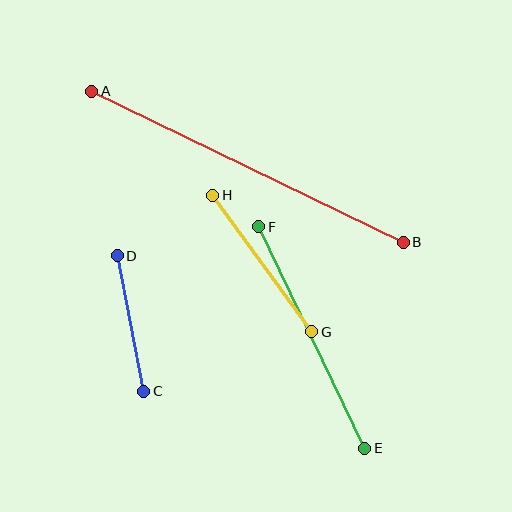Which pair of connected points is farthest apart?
Points A and B are farthest apart.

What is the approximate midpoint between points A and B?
The midpoint is at approximately (248, 167) pixels.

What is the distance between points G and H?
The distance is approximately 169 pixels.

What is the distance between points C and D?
The distance is approximately 138 pixels.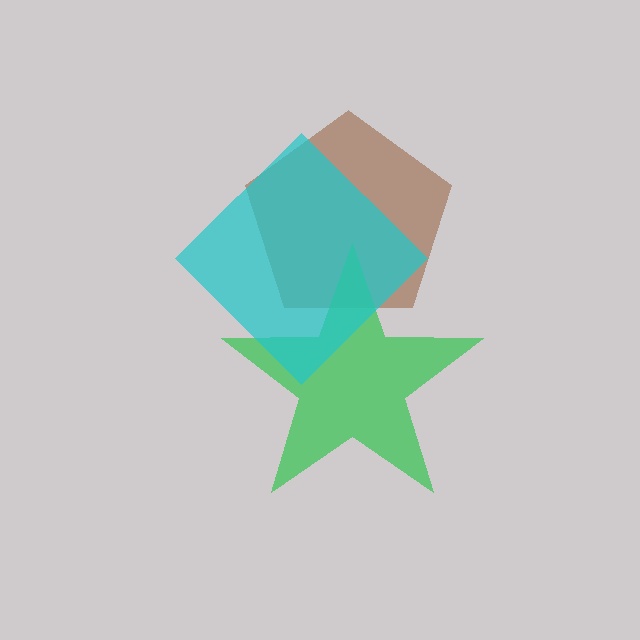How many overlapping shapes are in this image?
There are 3 overlapping shapes in the image.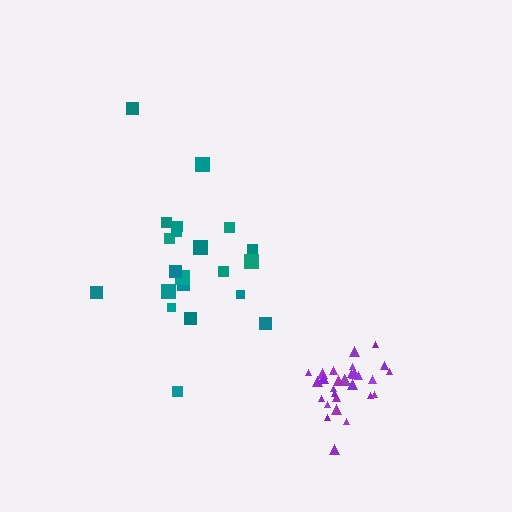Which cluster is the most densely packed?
Purple.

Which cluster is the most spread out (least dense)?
Teal.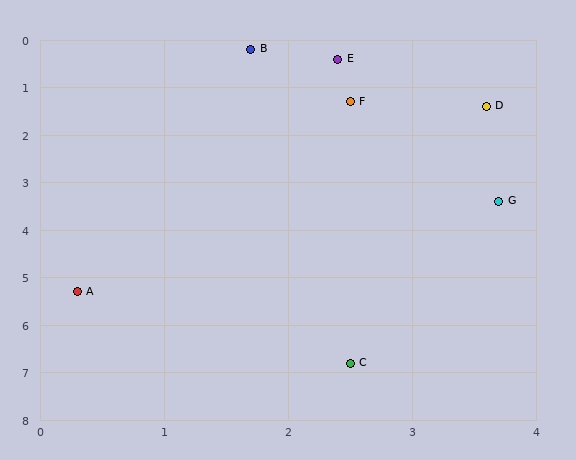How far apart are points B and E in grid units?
Points B and E are about 0.7 grid units apart.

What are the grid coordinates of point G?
Point G is at approximately (3.7, 3.4).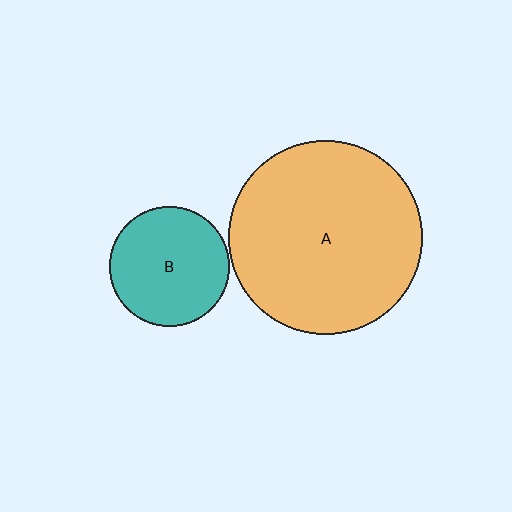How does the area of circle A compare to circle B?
Approximately 2.6 times.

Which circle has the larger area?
Circle A (orange).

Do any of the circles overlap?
No, none of the circles overlap.